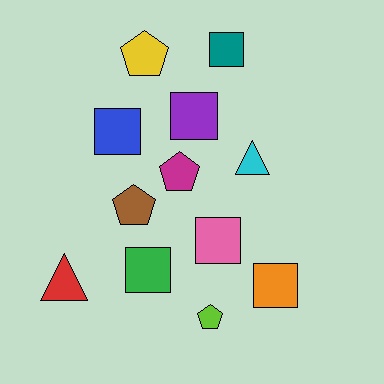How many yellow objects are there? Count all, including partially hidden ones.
There is 1 yellow object.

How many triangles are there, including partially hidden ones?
There are 2 triangles.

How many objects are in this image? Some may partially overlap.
There are 12 objects.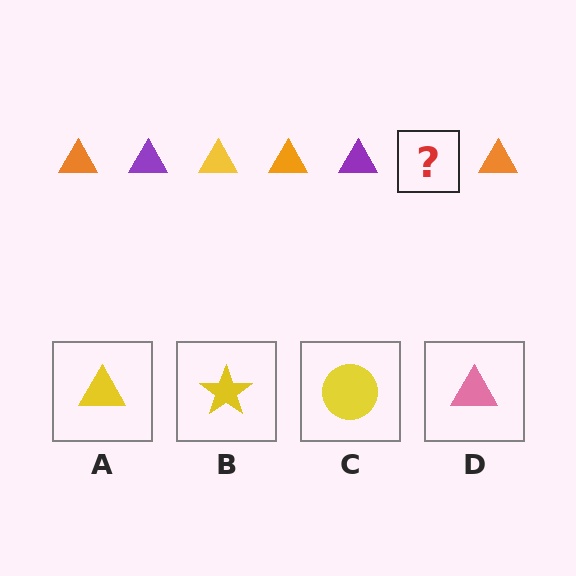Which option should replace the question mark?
Option A.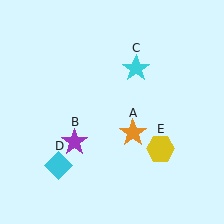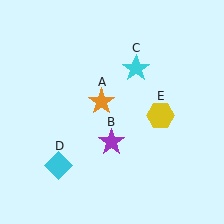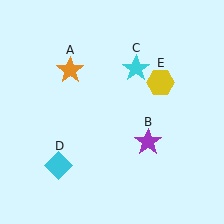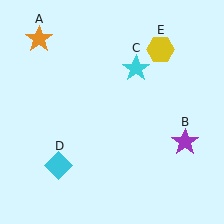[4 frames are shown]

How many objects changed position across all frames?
3 objects changed position: orange star (object A), purple star (object B), yellow hexagon (object E).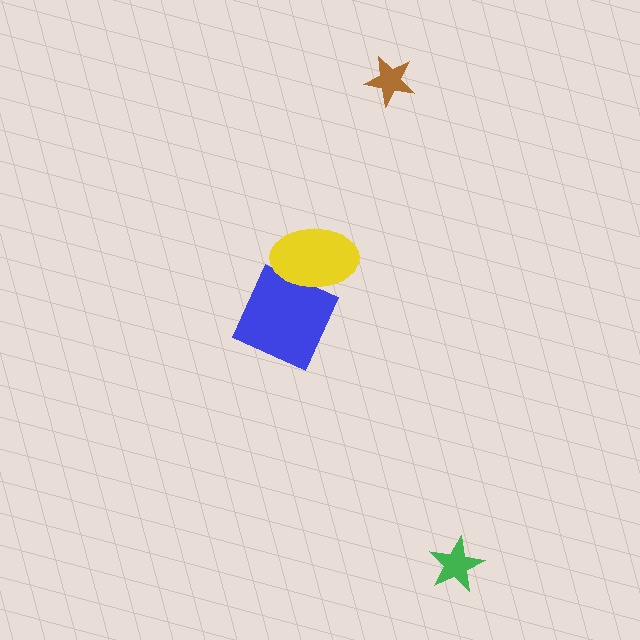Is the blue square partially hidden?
Yes, it is partially covered by another shape.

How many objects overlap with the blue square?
1 object overlaps with the blue square.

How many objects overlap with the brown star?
0 objects overlap with the brown star.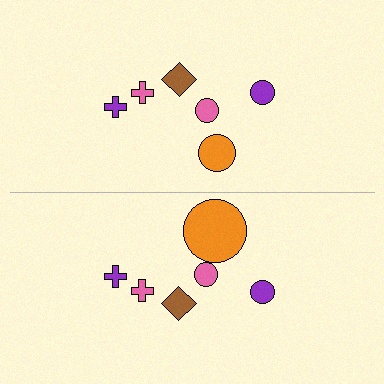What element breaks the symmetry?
The orange circle on the bottom side has a different size than its mirror counterpart.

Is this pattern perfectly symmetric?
No, the pattern is not perfectly symmetric. The orange circle on the bottom side has a different size than its mirror counterpart.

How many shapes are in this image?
There are 12 shapes in this image.